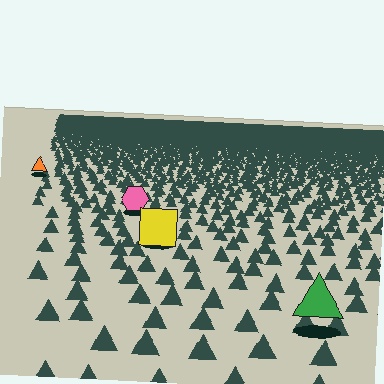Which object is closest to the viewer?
The green triangle is closest. The texture marks near it are larger and more spread out.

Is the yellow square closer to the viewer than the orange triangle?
Yes. The yellow square is closer — you can tell from the texture gradient: the ground texture is coarser near it.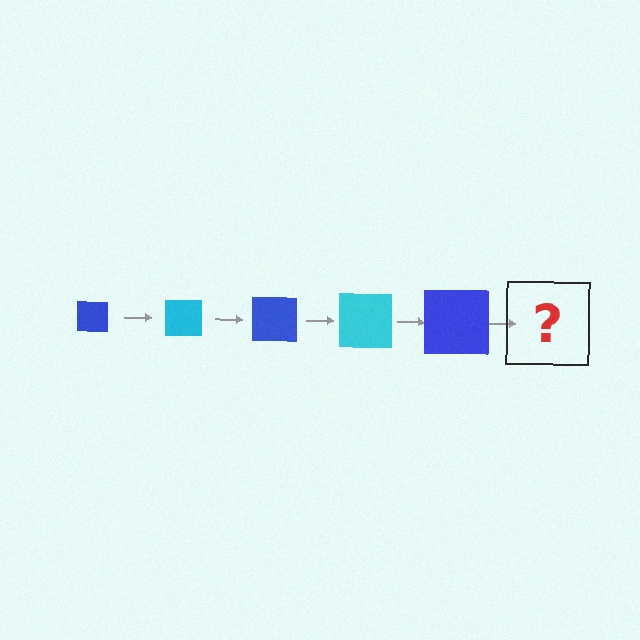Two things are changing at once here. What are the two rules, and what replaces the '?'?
The two rules are that the square grows larger each step and the color cycles through blue and cyan. The '?' should be a cyan square, larger than the previous one.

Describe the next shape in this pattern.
It should be a cyan square, larger than the previous one.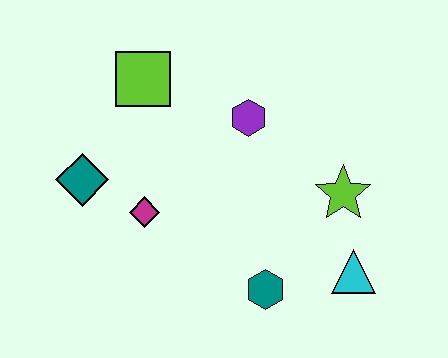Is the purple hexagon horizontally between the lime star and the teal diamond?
Yes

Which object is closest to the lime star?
The cyan triangle is closest to the lime star.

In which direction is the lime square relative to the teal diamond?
The lime square is above the teal diamond.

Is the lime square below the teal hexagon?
No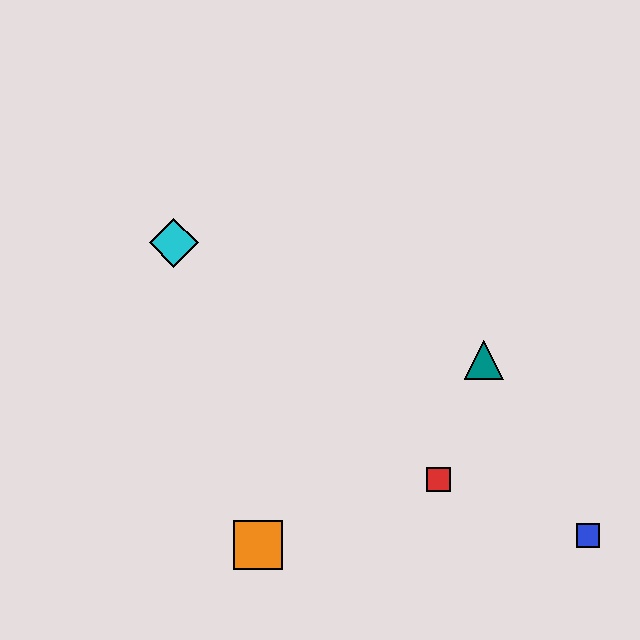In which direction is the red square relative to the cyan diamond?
The red square is to the right of the cyan diamond.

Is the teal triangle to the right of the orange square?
Yes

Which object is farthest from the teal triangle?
The cyan diamond is farthest from the teal triangle.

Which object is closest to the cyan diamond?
The orange square is closest to the cyan diamond.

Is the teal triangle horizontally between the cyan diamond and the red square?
No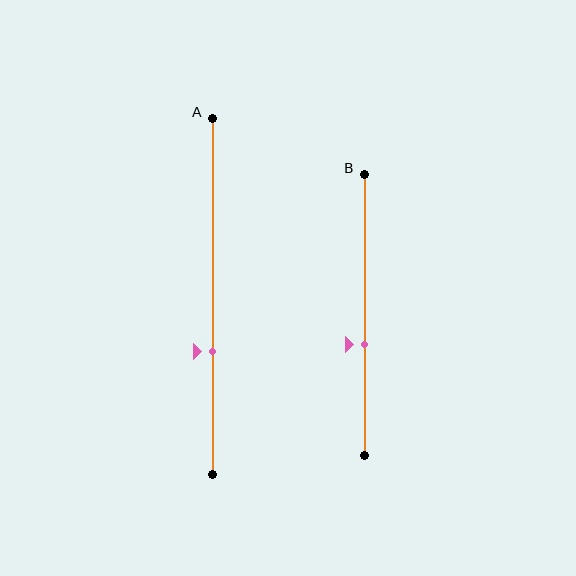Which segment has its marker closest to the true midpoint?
Segment B has its marker closest to the true midpoint.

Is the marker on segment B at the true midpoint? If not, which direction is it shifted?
No, the marker on segment B is shifted downward by about 11% of the segment length.